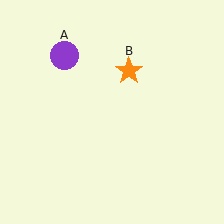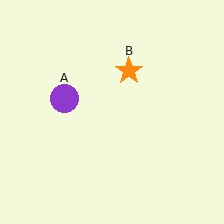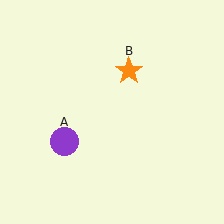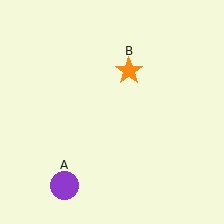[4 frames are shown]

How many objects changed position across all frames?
1 object changed position: purple circle (object A).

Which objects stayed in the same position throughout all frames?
Orange star (object B) remained stationary.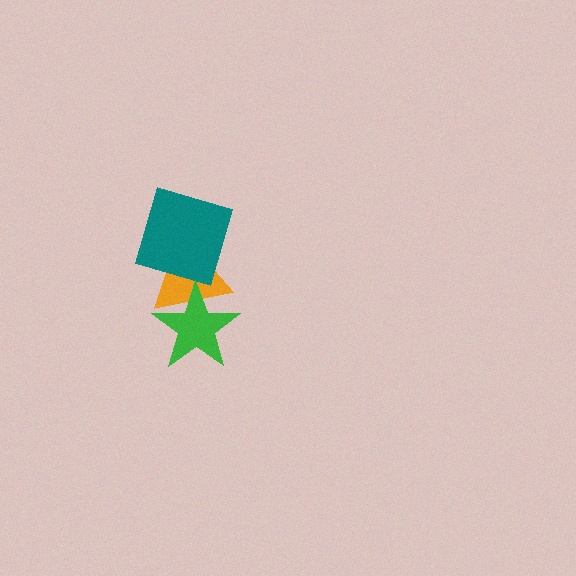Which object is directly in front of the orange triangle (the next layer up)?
The teal square is directly in front of the orange triangle.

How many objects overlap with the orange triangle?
2 objects overlap with the orange triangle.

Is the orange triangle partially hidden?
Yes, it is partially covered by another shape.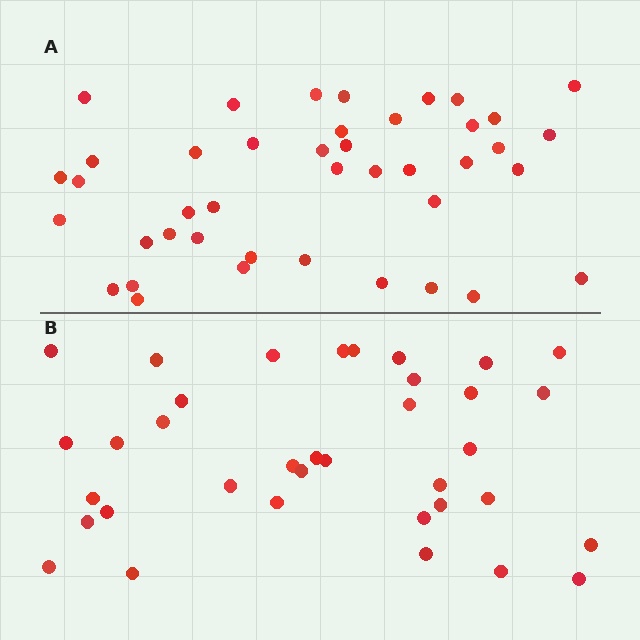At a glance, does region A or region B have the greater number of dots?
Region A (the top region) has more dots.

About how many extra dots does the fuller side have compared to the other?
Region A has about 6 more dots than region B.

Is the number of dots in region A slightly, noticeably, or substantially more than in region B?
Region A has only slightly more — the two regions are fairly close. The ratio is roughly 1.2 to 1.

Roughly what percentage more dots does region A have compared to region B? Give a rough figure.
About 15% more.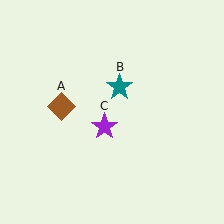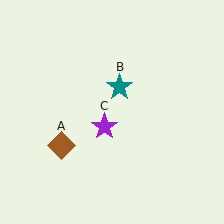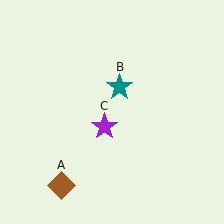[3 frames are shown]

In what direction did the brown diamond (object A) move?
The brown diamond (object A) moved down.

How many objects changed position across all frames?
1 object changed position: brown diamond (object A).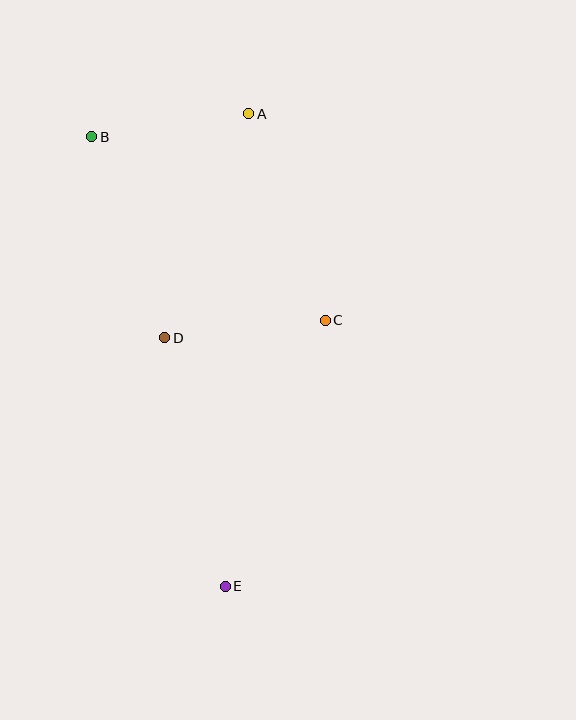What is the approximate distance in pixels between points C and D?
The distance between C and D is approximately 161 pixels.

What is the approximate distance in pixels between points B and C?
The distance between B and C is approximately 297 pixels.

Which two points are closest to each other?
Points A and B are closest to each other.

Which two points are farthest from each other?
Points A and E are farthest from each other.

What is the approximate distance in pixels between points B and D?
The distance between B and D is approximately 214 pixels.